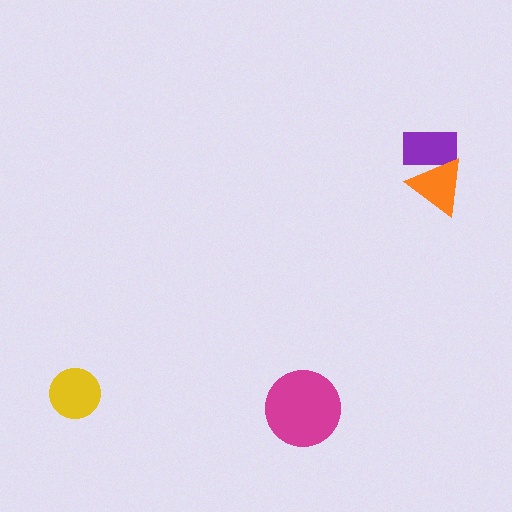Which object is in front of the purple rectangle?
The orange triangle is in front of the purple rectangle.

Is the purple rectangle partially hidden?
Yes, it is partially covered by another shape.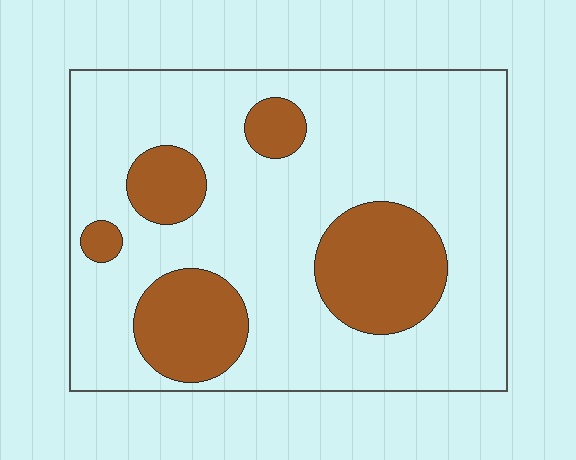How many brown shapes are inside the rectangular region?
5.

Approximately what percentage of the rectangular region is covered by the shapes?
Approximately 25%.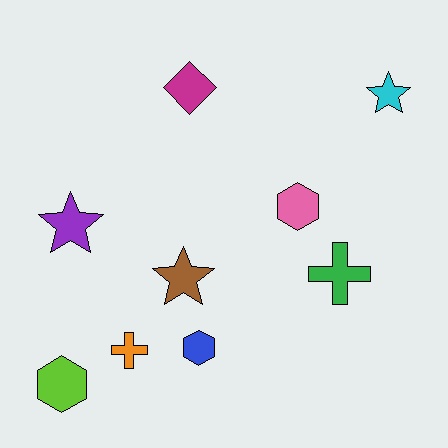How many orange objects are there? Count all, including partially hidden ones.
There is 1 orange object.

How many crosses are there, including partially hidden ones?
There are 2 crosses.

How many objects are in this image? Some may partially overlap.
There are 9 objects.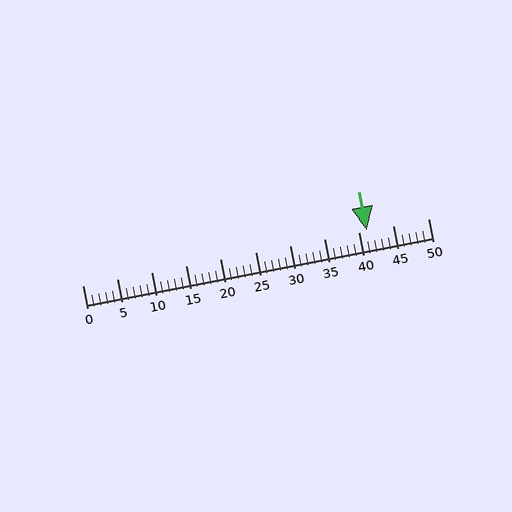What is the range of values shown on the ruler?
The ruler shows values from 0 to 50.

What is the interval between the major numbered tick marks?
The major tick marks are spaced 5 units apart.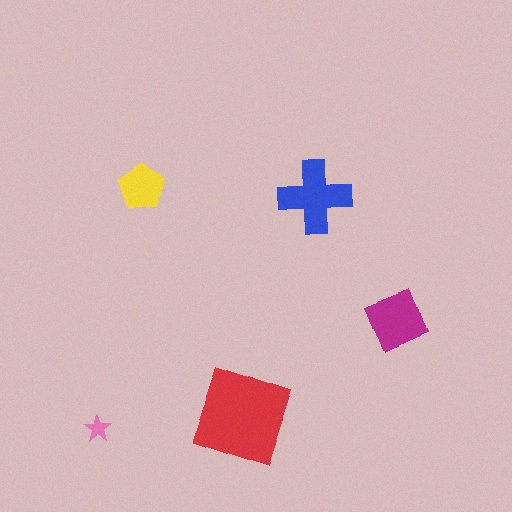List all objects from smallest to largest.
The pink star, the yellow pentagon, the magenta square, the blue cross, the red diamond.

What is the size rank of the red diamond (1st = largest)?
1st.